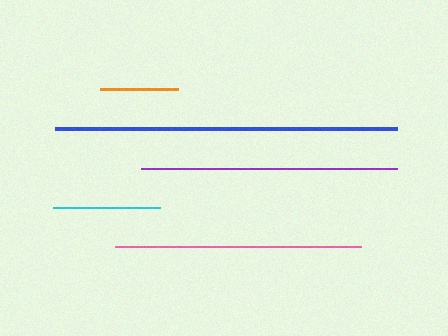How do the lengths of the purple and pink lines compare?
The purple and pink lines are approximately the same length.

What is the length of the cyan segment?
The cyan segment is approximately 106 pixels long.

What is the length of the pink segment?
The pink segment is approximately 247 pixels long.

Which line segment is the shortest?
The orange line is the shortest at approximately 79 pixels.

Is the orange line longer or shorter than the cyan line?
The cyan line is longer than the orange line.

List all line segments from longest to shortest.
From longest to shortest: blue, purple, pink, cyan, orange.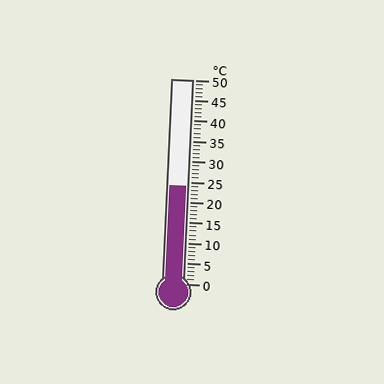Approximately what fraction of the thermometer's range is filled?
The thermometer is filled to approximately 50% of its range.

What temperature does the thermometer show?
The thermometer shows approximately 24°C.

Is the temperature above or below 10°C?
The temperature is above 10°C.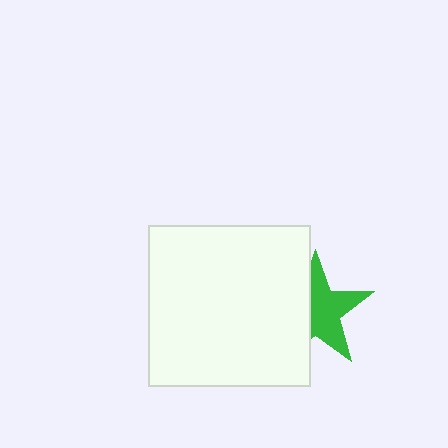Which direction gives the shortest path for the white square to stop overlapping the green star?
Moving left gives the shortest separation.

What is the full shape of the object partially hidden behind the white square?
The partially hidden object is a green star.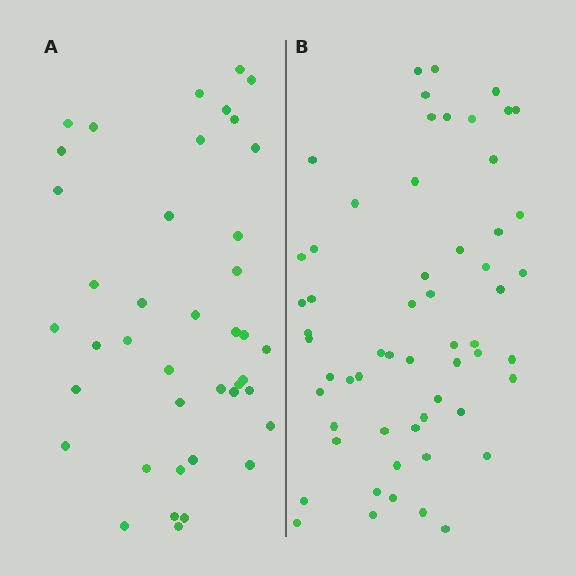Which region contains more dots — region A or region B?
Region B (the right region) has more dots.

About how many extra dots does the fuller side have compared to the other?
Region B has approximately 15 more dots than region A.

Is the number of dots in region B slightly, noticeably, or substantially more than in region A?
Region B has noticeably more, but not dramatically so. The ratio is roughly 1.4 to 1.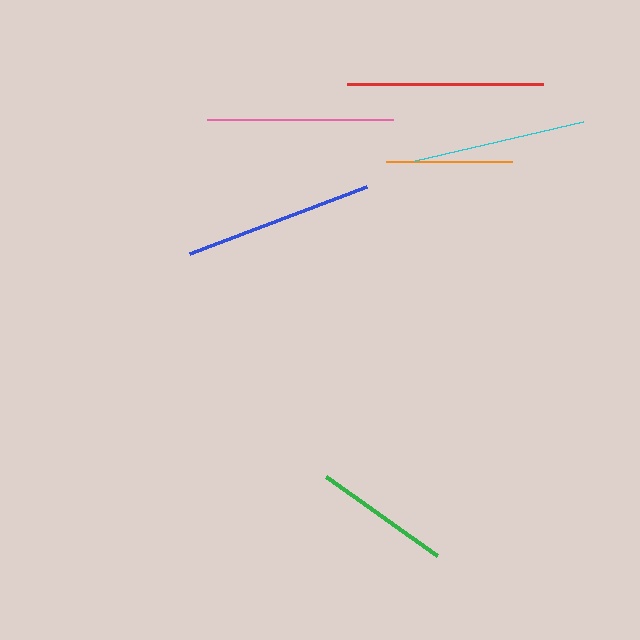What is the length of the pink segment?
The pink segment is approximately 186 pixels long.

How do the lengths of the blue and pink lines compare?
The blue and pink lines are approximately the same length.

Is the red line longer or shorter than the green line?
The red line is longer than the green line.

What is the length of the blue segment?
The blue segment is approximately 189 pixels long.